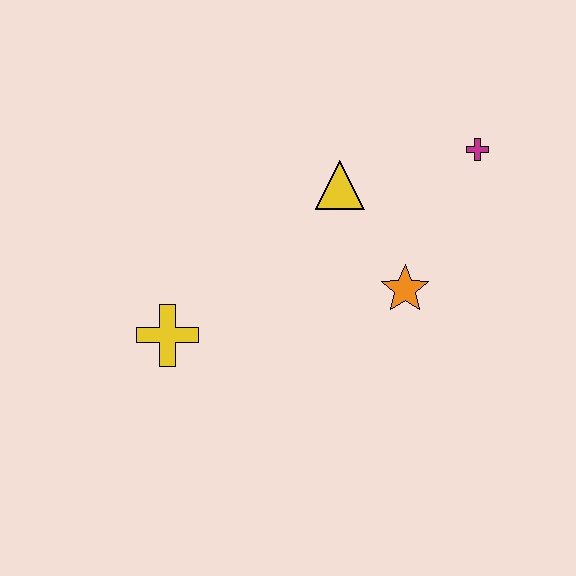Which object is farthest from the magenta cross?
The yellow cross is farthest from the magenta cross.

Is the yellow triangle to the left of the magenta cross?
Yes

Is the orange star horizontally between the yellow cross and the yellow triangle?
No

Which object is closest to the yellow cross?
The yellow triangle is closest to the yellow cross.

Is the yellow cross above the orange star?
No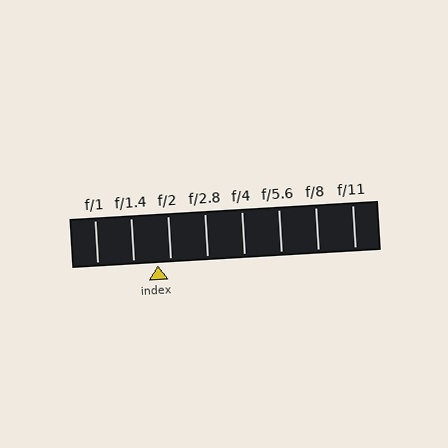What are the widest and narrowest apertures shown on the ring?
The widest aperture shown is f/1 and the narrowest is f/11.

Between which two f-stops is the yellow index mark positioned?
The index mark is between f/1.4 and f/2.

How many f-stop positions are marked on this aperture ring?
There are 8 f-stop positions marked.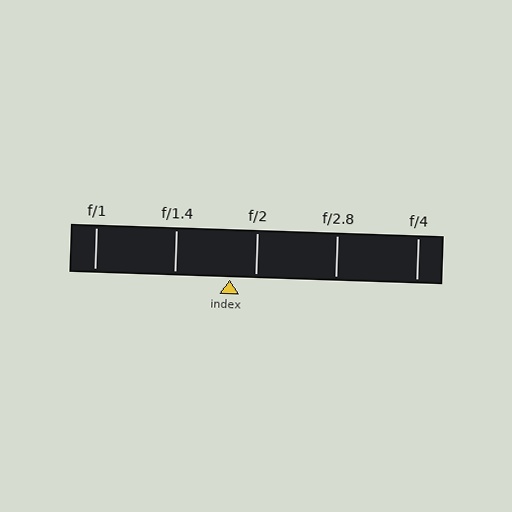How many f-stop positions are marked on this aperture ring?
There are 5 f-stop positions marked.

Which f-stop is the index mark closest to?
The index mark is closest to f/2.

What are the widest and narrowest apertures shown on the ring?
The widest aperture shown is f/1 and the narrowest is f/4.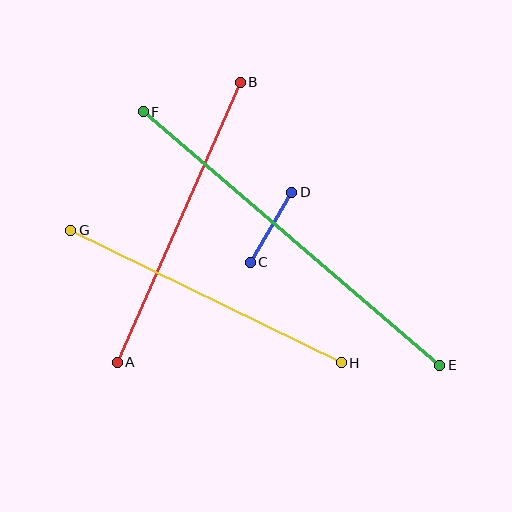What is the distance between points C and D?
The distance is approximately 81 pixels.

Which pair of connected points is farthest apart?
Points E and F are farthest apart.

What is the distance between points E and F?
The distance is approximately 390 pixels.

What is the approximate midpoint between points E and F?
The midpoint is at approximately (291, 238) pixels.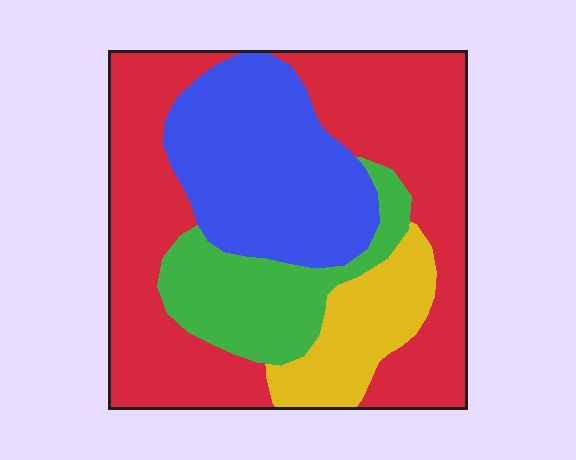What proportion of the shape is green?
Green takes up about one sixth (1/6) of the shape.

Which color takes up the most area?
Red, at roughly 50%.